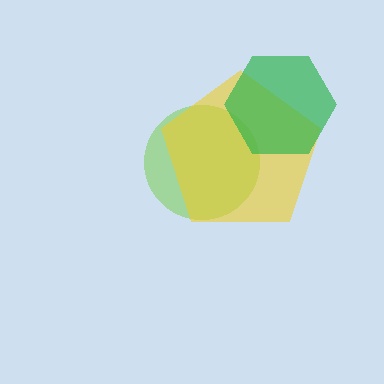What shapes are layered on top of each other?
The layered shapes are: a lime circle, a yellow pentagon, a green hexagon.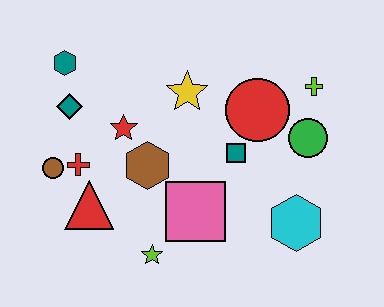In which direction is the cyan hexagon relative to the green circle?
The cyan hexagon is below the green circle.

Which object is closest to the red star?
The brown hexagon is closest to the red star.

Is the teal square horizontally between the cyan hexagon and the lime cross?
No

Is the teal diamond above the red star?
Yes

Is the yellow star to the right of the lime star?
Yes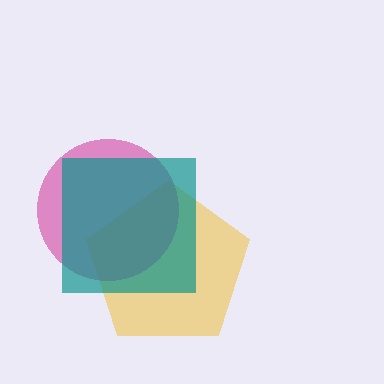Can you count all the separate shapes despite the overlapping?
Yes, there are 3 separate shapes.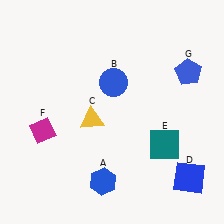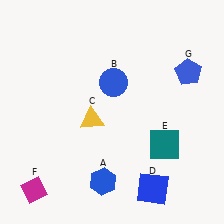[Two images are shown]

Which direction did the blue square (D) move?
The blue square (D) moved left.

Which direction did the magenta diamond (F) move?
The magenta diamond (F) moved down.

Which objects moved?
The objects that moved are: the blue square (D), the magenta diamond (F).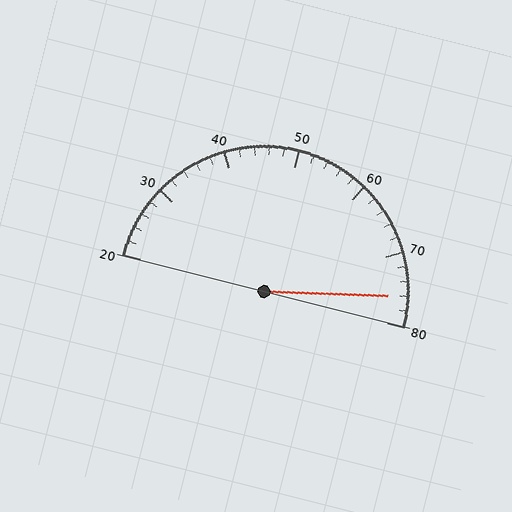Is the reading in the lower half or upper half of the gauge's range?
The reading is in the upper half of the range (20 to 80).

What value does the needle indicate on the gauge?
The needle indicates approximately 76.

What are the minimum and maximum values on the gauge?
The gauge ranges from 20 to 80.